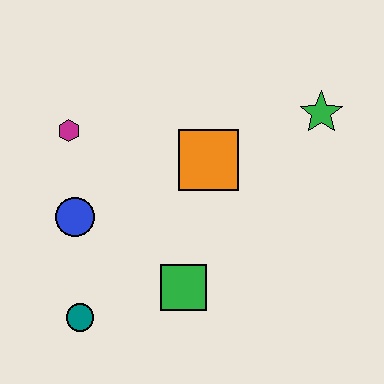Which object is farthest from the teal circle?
The green star is farthest from the teal circle.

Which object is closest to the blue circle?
The magenta hexagon is closest to the blue circle.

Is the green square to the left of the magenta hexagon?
No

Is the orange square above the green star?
No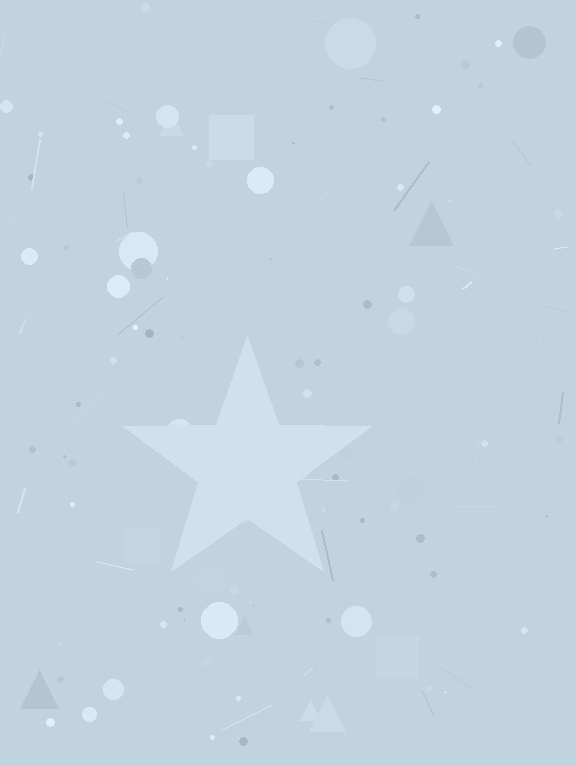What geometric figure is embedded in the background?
A star is embedded in the background.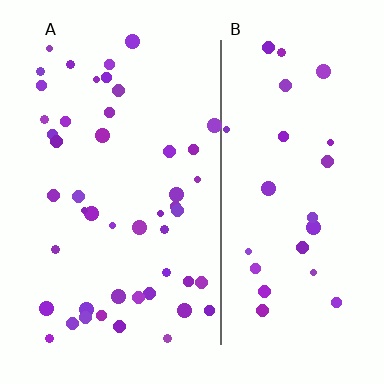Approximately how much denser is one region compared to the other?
Approximately 1.8× — region A over region B.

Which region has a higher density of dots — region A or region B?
A (the left).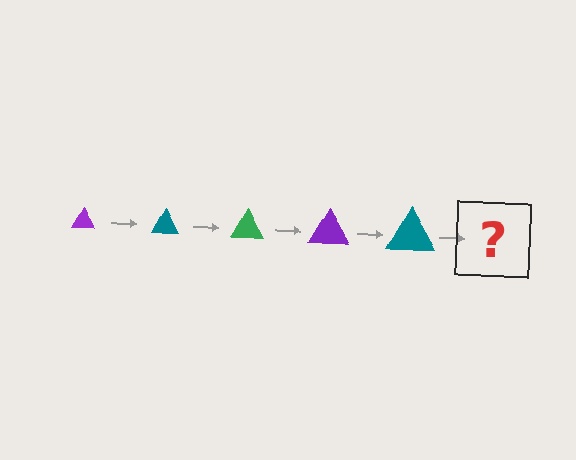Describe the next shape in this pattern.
It should be a green triangle, larger than the previous one.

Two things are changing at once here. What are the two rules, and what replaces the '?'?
The two rules are that the triangle grows larger each step and the color cycles through purple, teal, and green. The '?' should be a green triangle, larger than the previous one.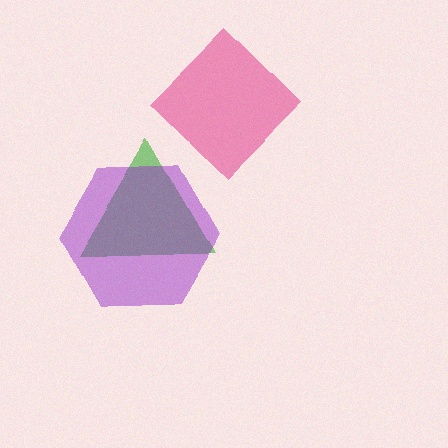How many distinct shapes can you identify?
There are 3 distinct shapes: a green triangle, a pink diamond, a purple hexagon.